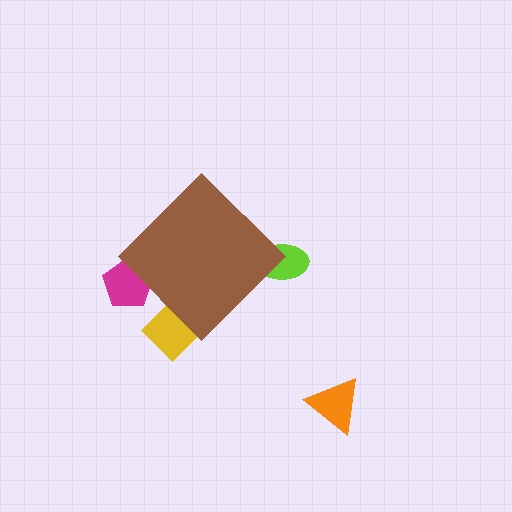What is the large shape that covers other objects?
A brown diamond.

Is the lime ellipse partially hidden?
Yes, the lime ellipse is partially hidden behind the brown diamond.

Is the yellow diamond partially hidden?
Yes, the yellow diamond is partially hidden behind the brown diamond.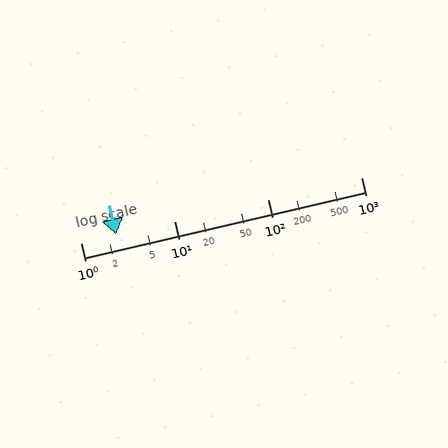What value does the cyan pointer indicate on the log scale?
The pointer indicates approximately 2.4.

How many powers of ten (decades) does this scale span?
The scale spans 3 decades, from 1 to 1000.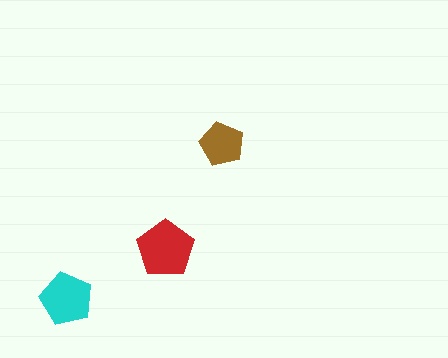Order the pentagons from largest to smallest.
the red one, the cyan one, the brown one.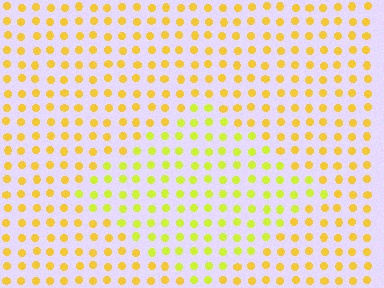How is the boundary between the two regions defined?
The boundary is defined purely by a slight shift in hue (about 26 degrees). Spacing, size, and orientation are identical on both sides.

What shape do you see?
I see a diamond.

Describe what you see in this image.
The image is filled with small yellow elements in a uniform arrangement. A diamond-shaped region is visible where the elements are tinted to a slightly different hue, forming a subtle color boundary.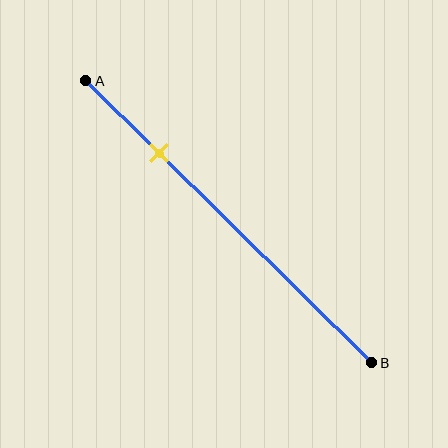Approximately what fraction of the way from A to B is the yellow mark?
The yellow mark is approximately 25% of the way from A to B.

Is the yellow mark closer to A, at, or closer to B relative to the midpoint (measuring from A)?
The yellow mark is closer to point A than the midpoint of segment AB.